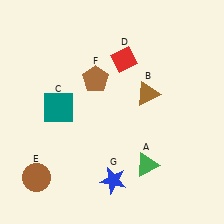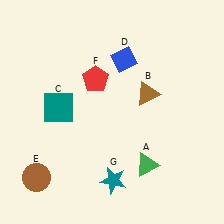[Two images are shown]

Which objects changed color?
D changed from red to blue. F changed from brown to red. G changed from blue to teal.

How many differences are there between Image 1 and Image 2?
There are 3 differences between the two images.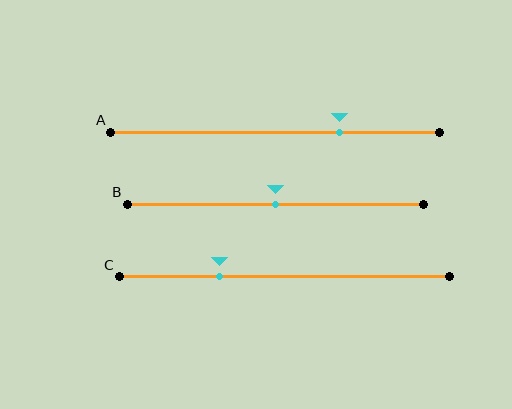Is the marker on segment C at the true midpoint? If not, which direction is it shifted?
No, the marker on segment C is shifted to the left by about 20% of the segment length.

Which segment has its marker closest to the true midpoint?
Segment B has its marker closest to the true midpoint.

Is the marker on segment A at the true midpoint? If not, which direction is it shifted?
No, the marker on segment A is shifted to the right by about 20% of the segment length.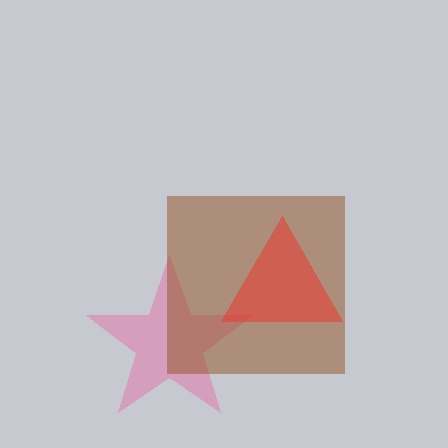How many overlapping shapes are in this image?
There are 3 overlapping shapes in the image.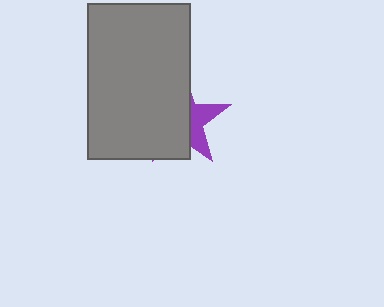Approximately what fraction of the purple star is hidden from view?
Roughly 67% of the purple star is hidden behind the gray rectangle.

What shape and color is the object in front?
The object in front is a gray rectangle.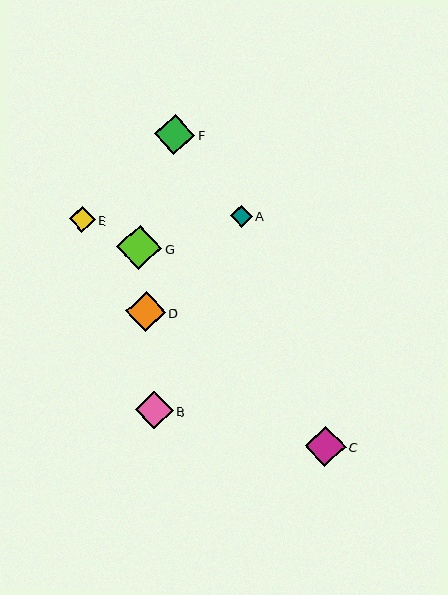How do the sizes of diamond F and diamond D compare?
Diamond F and diamond D are approximately the same size.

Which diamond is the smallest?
Diamond A is the smallest with a size of approximately 22 pixels.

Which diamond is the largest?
Diamond G is the largest with a size of approximately 45 pixels.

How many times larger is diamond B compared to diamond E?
Diamond B is approximately 1.5 times the size of diamond E.